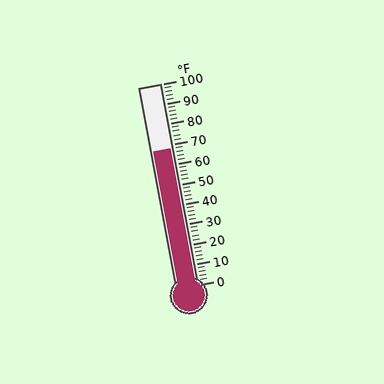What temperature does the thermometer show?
The thermometer shows approximately 68°F.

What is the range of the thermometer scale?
The thermometer scale ranges from 0°F to 100°F.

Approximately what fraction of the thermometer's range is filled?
The thermometer is filled to approximately 70% of its range.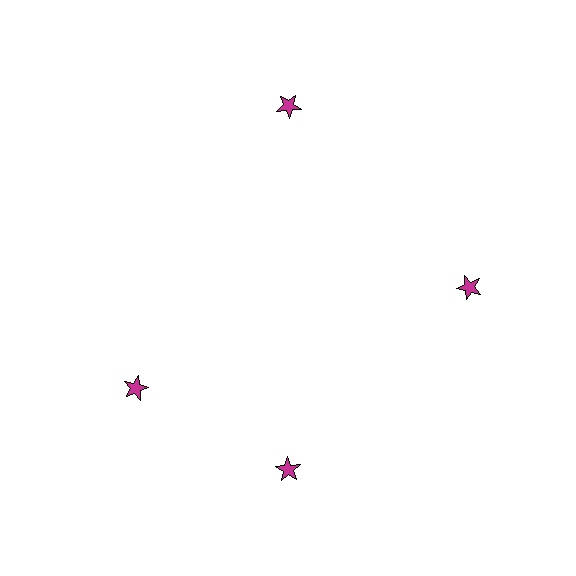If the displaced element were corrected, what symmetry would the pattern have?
It would have 4-fold rotational symmetry — the pattern would map onto itself every 90 degrees.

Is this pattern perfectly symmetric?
No. The 4 magenta stars are arranged in a ring, but one element near the 9 o'clock position is rotated out of alignment along the ring, breaking the 4-fold rotational symmetry.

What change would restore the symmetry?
The symmetry would be restored by rotating it back into even spacing with its neighbors so that all 4 stars sit at equal angles and equal distance from the center.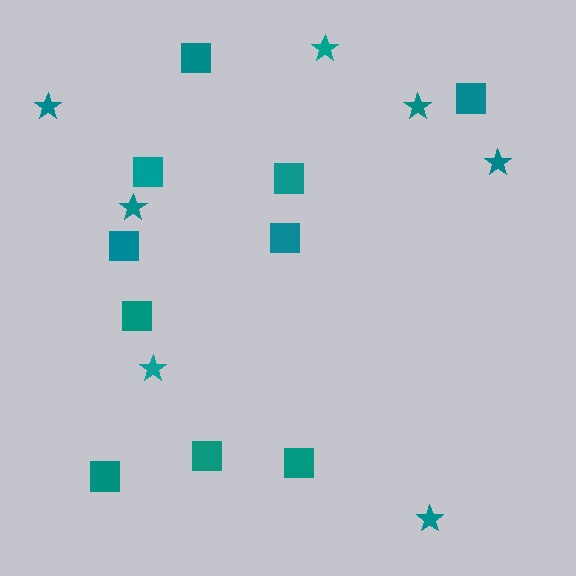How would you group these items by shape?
There are 2 groups: one group of stars (7) and one group of squares (10).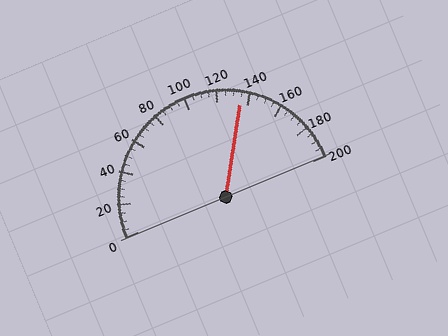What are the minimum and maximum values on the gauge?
The gauge ranges from 0 to 200.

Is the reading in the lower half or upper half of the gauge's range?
The reading is in the upper half of the range (0 to 200).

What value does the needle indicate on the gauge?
The needle indicates approximately 135.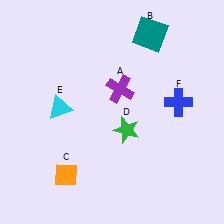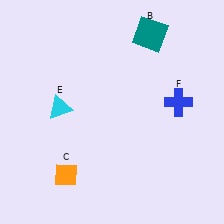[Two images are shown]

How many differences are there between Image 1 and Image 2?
There are 2 differences between the two images.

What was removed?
The green star (D), the purple cross (A) were removed in Image 2.